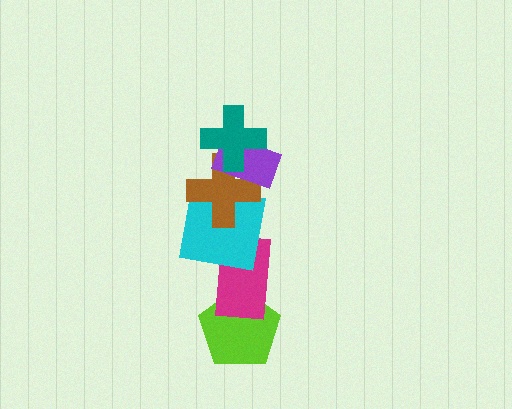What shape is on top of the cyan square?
The brown cross is on top of the cyan square.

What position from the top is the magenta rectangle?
The magenta rectangle is 5th from the top.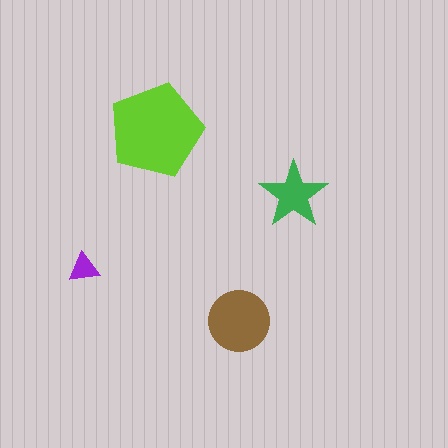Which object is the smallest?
The purple triangle.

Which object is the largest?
The lime pentagon.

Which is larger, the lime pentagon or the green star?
The lime pentagon.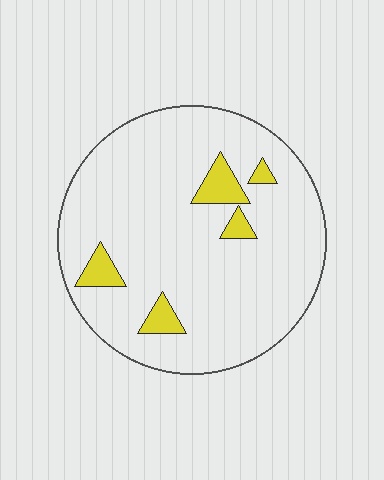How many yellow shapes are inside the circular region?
5.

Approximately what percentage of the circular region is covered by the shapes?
Approximately 10%.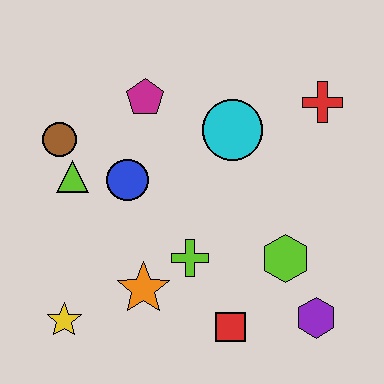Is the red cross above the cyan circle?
Yes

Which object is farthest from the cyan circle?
The yellow star is farthest from the cyan circle.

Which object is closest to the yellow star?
The orange star is closest to the yellow star.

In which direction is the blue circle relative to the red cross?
The blue circle is to the left of the red cross.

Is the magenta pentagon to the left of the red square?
Yes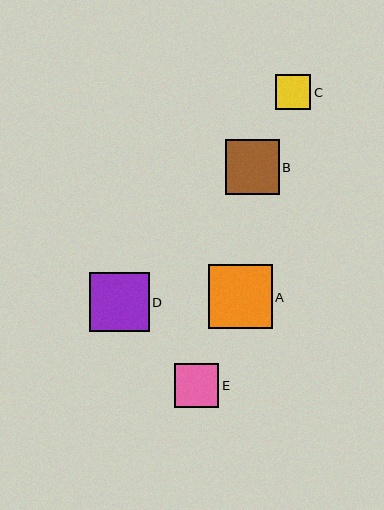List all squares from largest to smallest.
From largest to smallest: A, D, B, E, C.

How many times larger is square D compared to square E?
Square D is approximately 1.4 times the size of square E.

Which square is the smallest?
Square C is the smallest with a size of approximately 36 pixels.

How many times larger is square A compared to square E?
Square A is approximately 1.5 times the size of square E.